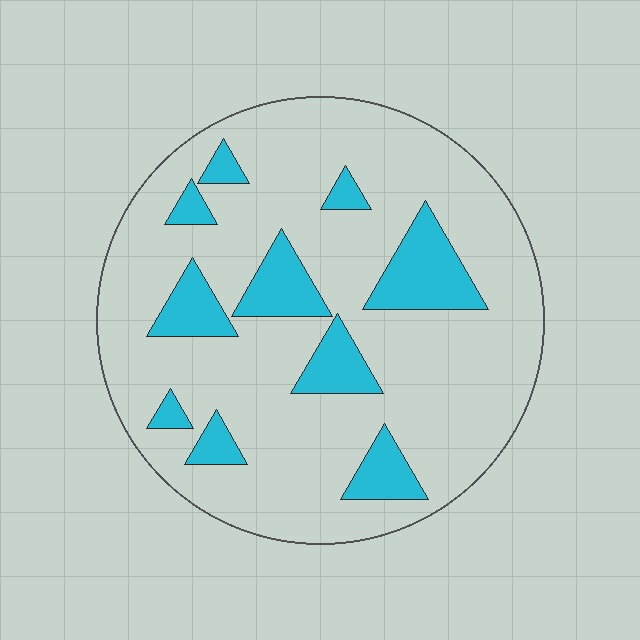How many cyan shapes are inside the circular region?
10.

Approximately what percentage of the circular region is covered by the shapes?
Approximately 20%.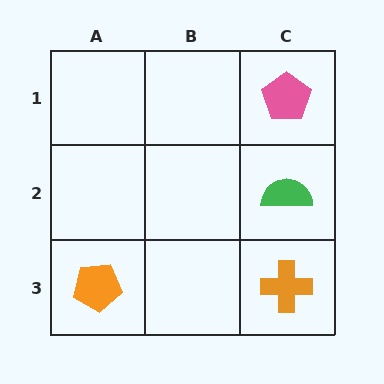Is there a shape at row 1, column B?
No, that cell is empty.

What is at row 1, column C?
A pink pentagon.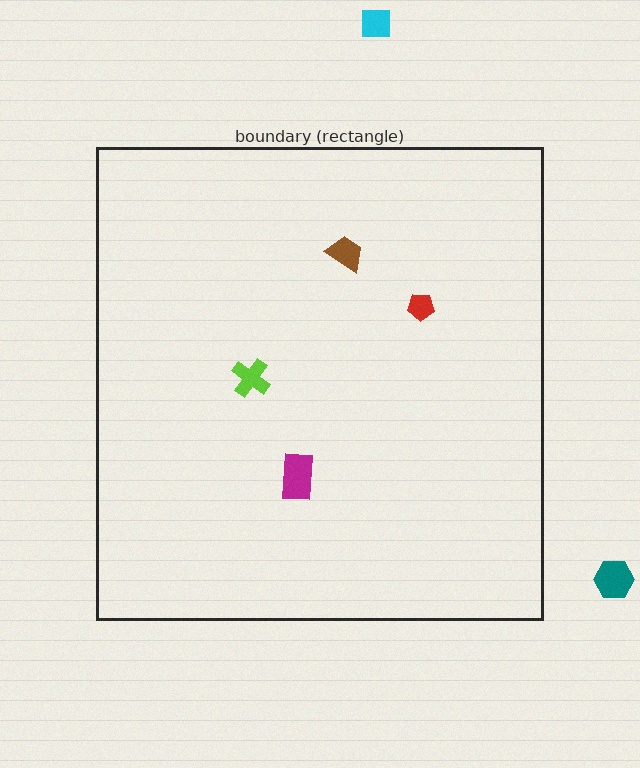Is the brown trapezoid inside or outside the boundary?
Inside.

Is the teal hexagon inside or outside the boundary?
Outside.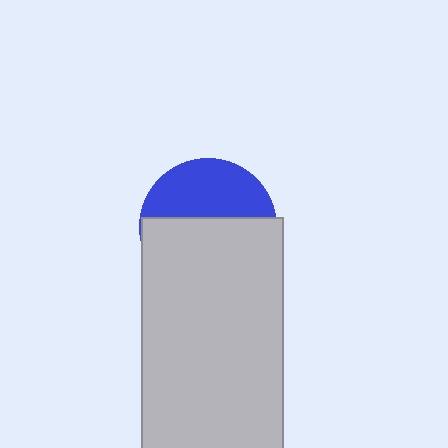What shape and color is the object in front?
The object in front is a light gray rectangle.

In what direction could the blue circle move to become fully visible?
The blue circle could move up. That would shift it out from behind the light gray rectangle entirely.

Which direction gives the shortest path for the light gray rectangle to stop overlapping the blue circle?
Moving down gives the shortest separation.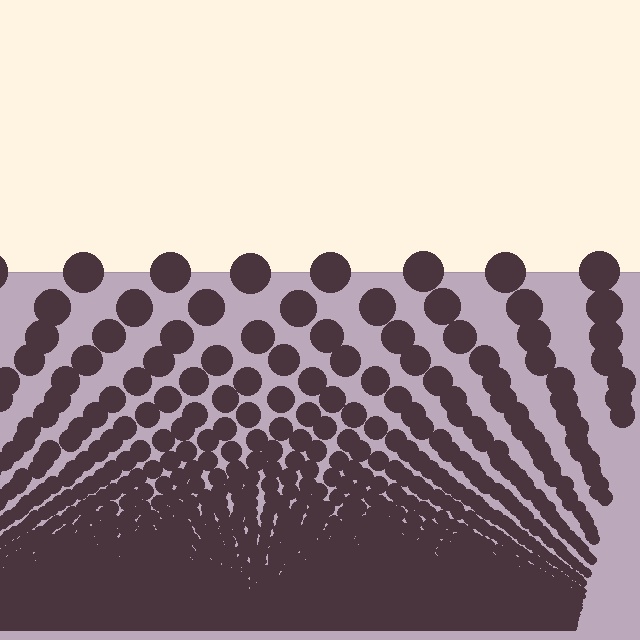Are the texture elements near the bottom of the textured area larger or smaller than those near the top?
Smaller. The gradient is inverted — elements near the bottom are smaller and denser.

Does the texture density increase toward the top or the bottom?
Density increases toward the bottom.